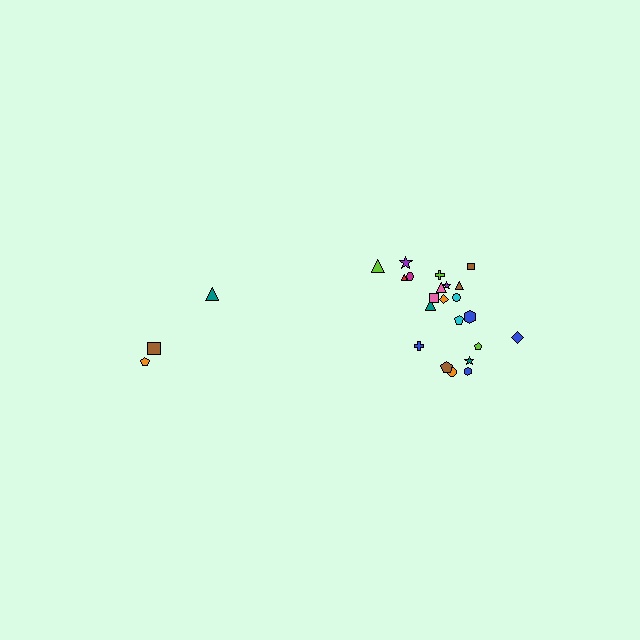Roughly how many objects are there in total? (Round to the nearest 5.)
Roughly 25 objects in total.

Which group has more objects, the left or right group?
The right group.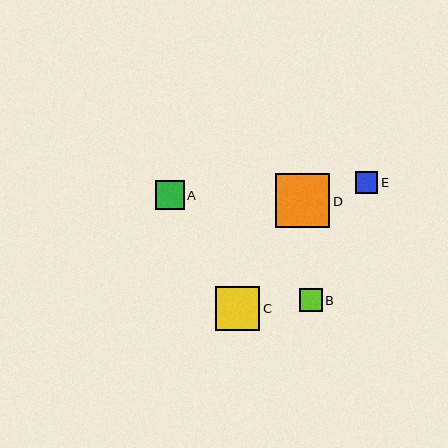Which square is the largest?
Square D is the largest with a size of approximately 55 pixels.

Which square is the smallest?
Square E is the smallest with a size of approximately 22 pixels.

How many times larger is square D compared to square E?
Square D is approximately 2.5 times the size of square E.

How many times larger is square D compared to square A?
Square D is approximately 1.9 times the size of square A.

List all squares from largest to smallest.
From largest to smallest: D, C, A, B, E.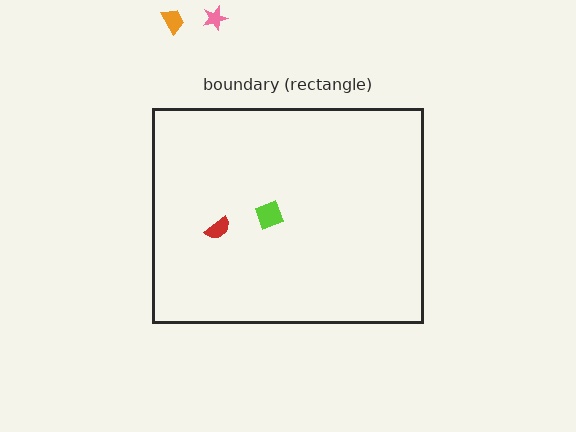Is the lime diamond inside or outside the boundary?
Inside.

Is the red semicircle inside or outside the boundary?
Inside.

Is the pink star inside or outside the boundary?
Outside.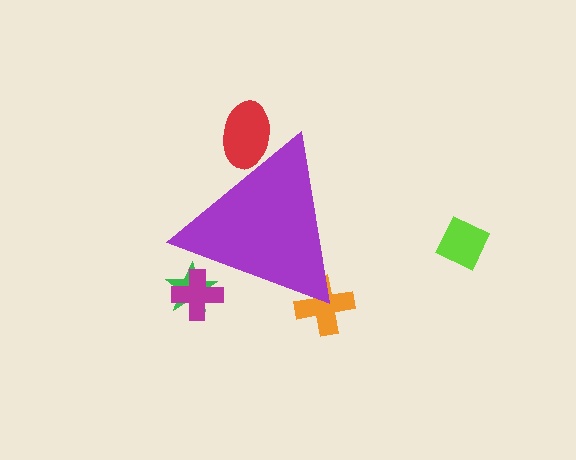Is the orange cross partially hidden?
Yes, the orange cross is partially hidden behind the purple triangle.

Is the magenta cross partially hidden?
Yes, the magenta cross is partially hidden behind the purple triangle.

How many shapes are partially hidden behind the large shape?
4 shapes are partially hidden.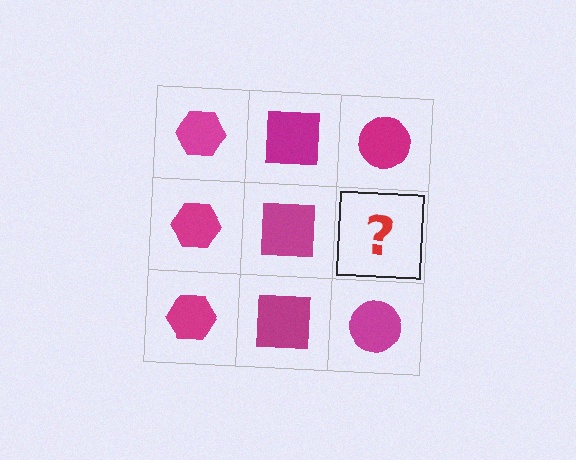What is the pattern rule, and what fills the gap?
The rule is that each column has a consistent shape. The gap should be filled with a magenta circle.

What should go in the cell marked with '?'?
The missing cell should contain a magenta circle.